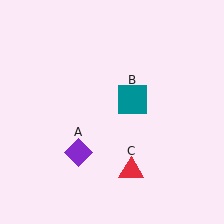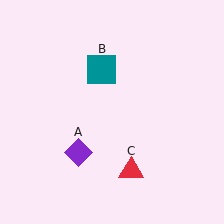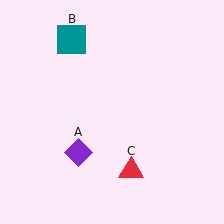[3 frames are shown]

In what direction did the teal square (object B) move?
The teal square (object B) moved up and to the left.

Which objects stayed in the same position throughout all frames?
Purple diamond (object A) and red triangle (object C) remained stationary.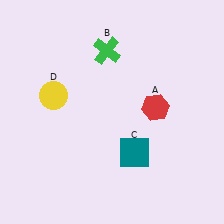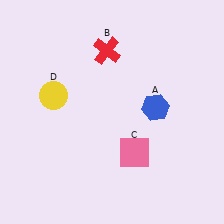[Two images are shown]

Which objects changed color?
A changed from red to blue. B changed from green to red. C changed from teal to pink.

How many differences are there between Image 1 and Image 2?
There are 3 differences between the two images.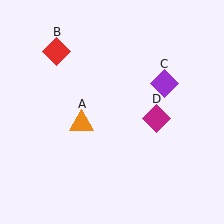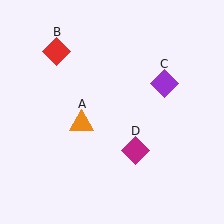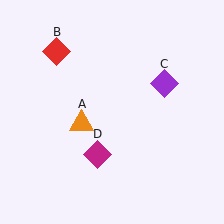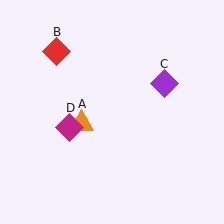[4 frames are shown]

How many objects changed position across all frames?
1 object changed position: magenta diamond (object D).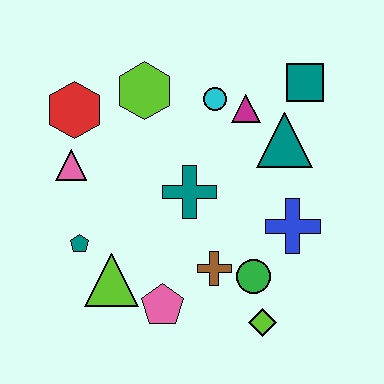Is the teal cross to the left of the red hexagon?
No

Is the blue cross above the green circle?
Yes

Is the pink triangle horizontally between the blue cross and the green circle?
No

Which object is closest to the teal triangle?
The magenta triangle is closest to the teal triangle.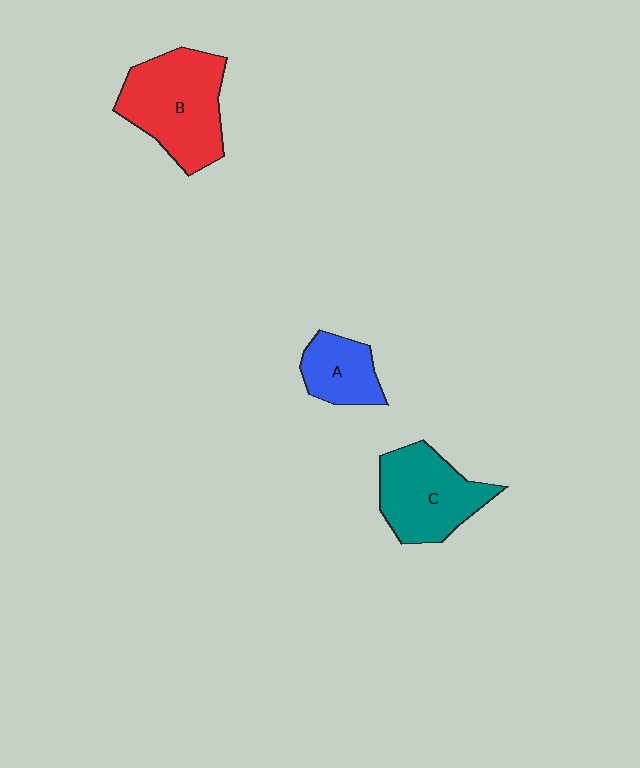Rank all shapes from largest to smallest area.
From largest to smallest: B (red), C (teal), A (blue).